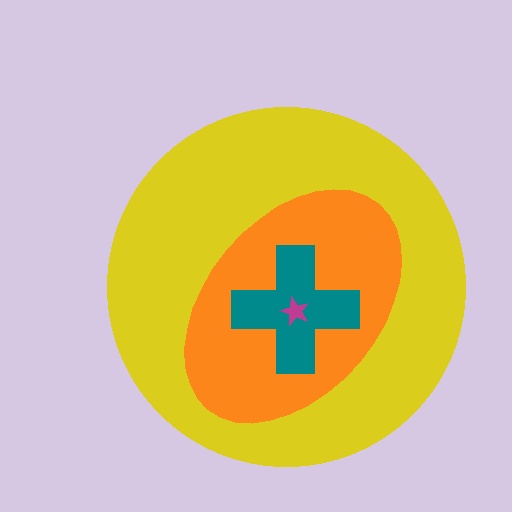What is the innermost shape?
The magenta star.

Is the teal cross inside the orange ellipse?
Yes.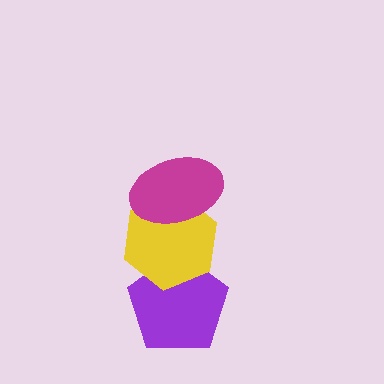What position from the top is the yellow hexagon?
The yellow hexagon is 2nd from the top.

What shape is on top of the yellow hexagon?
The magenta ellipse is on top of the yellow hexagon.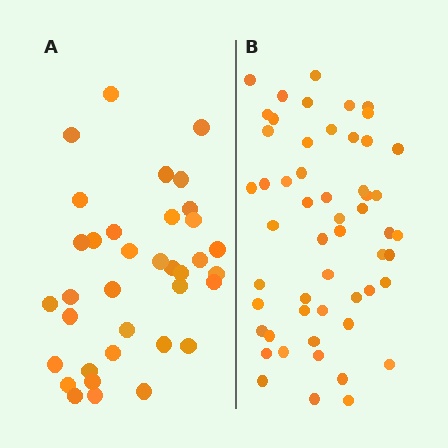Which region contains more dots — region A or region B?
Region B (the right region) has more dots.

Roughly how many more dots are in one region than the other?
Region B has approximately 20 more dots than region A.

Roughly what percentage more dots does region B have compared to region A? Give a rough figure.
About 50% more.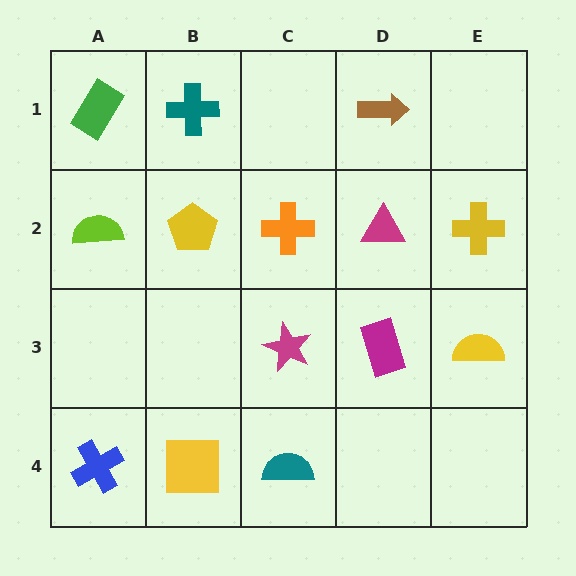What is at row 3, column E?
A yellow semicircle.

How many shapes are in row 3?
3 shapes.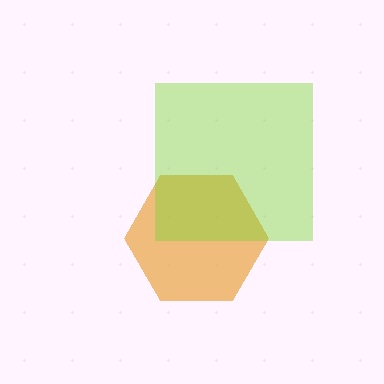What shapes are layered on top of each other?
The layered shapes are: an orange hexagon, a lime square.